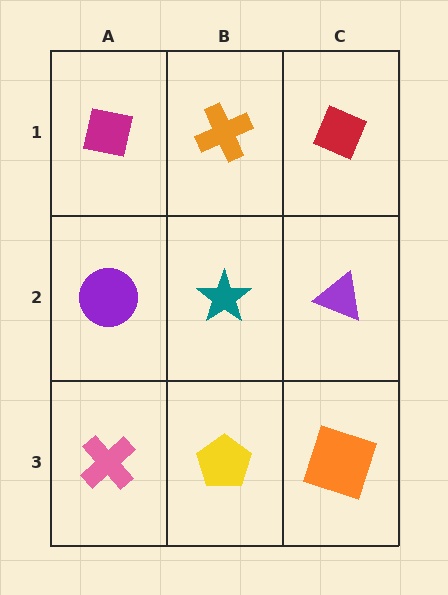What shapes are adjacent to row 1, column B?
A teal star (row 2, column B), a magenta square (row 1, column A), a red diamond (row 1, column C).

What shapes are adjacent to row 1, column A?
A purple circle (row 2, column A), an orange cross (row 1, column B).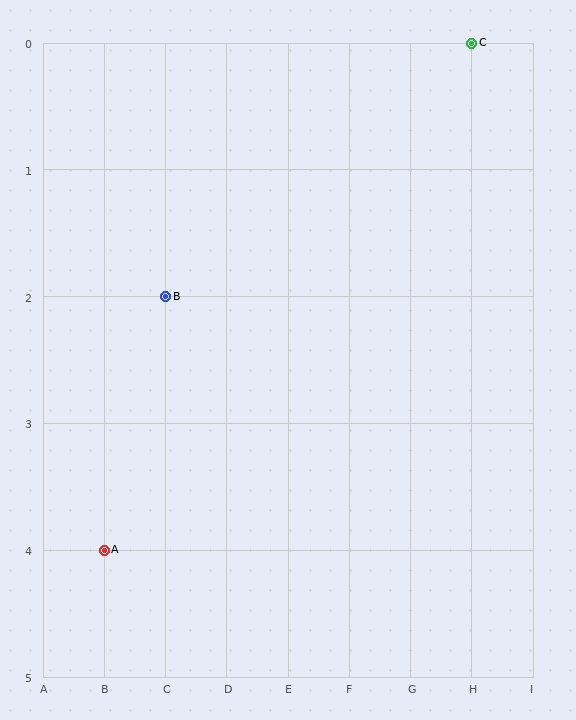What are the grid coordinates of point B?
Point B is at grid coordinates (C, 2).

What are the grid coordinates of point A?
Point A is at grid coordinates (B, 4).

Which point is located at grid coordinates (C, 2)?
Point B is at (C, 2).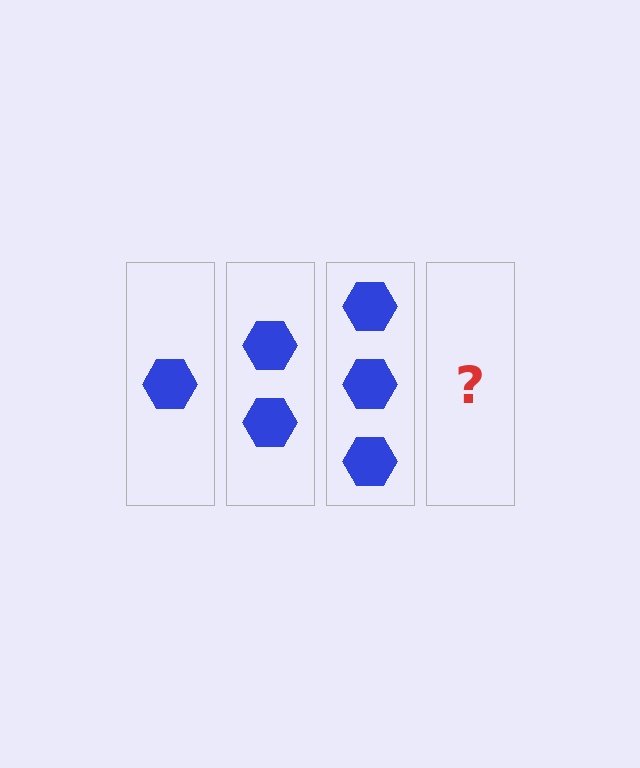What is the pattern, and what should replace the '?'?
The pattern is that each step adds one more hexagon. The '?' should be 4 hexagons.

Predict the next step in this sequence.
The next step is 4 hexagons.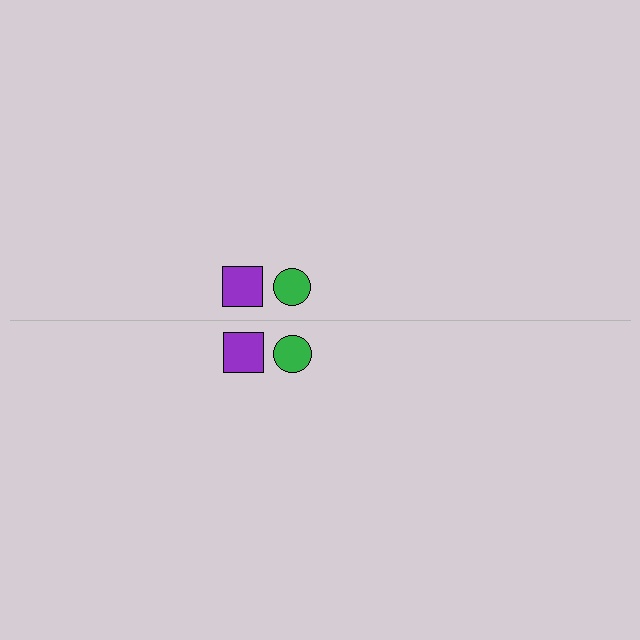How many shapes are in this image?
There are 4 shapes in this image.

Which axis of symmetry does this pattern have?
The pattern has a horizontal axis of symmetry running through the center of the image.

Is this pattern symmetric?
Yes, this pattern has bilateral (reflection) symmetry.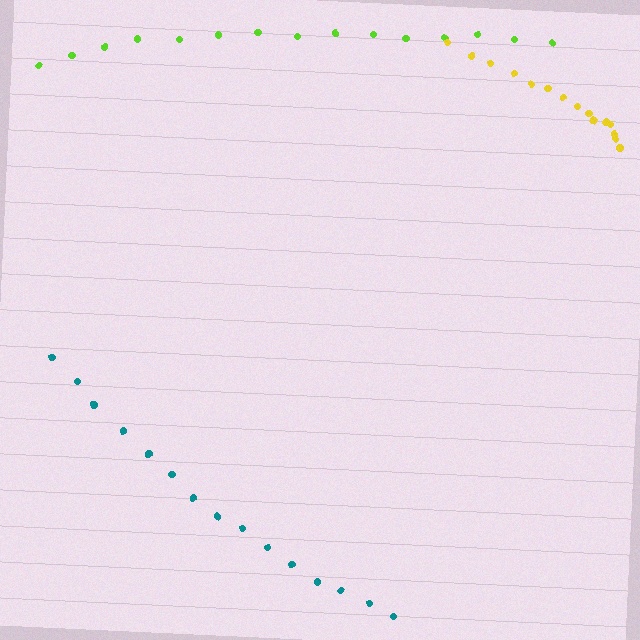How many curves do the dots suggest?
There are 3 distinct paths.